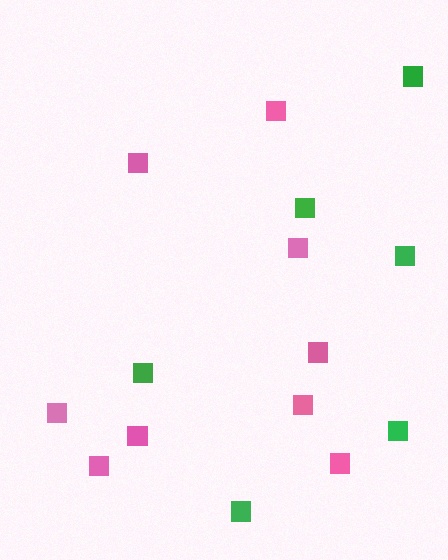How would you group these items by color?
There are 2 groups: one group of pink squares (9) and one group of green squares (6).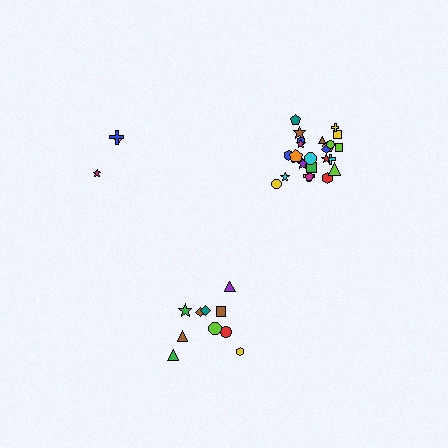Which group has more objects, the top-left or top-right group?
The top-right group.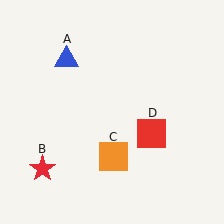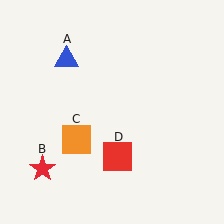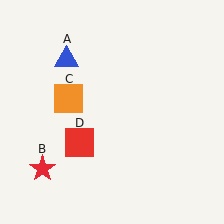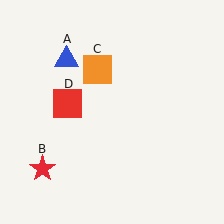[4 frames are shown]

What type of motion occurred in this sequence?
The orange square (object C), red square (object D) rotated clockwise around the center of the scene.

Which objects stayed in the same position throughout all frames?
Blue triangle (object A) and red star (object B) remained stationary.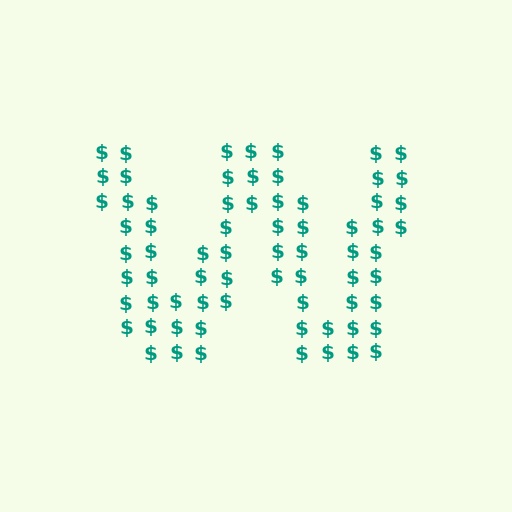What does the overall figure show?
The overall figure shows the letter W.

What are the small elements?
The small elements are dollar signs.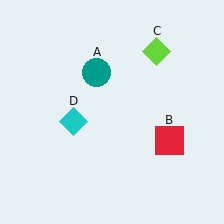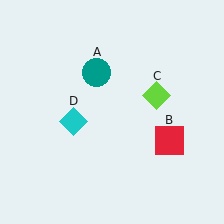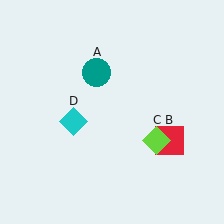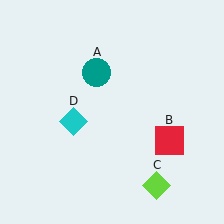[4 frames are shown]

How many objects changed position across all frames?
1 object changed position: lime diamond (object C).